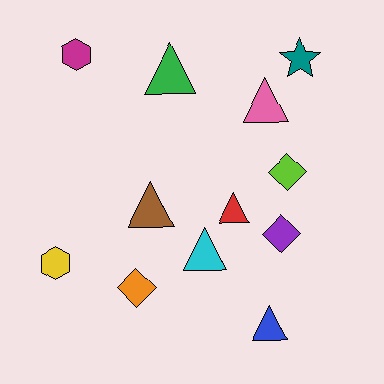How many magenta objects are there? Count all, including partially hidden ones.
There is 1 magenta object.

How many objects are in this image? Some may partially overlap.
There are 12 objects.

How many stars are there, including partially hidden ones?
There is 1 star.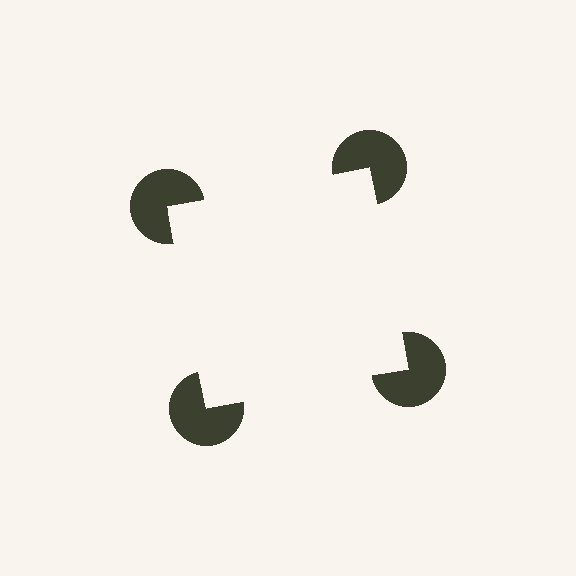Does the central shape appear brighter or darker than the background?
It typically appears slightly brighter than the background, even though no actual brightness change is drawn.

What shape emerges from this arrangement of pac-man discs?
An illusory square — its edges are inferred from the aligned wedge cuts in the pac-man discs, not physically drawn.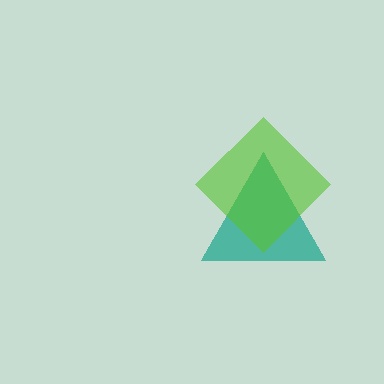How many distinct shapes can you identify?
There are 2 distinct shapes: a teal triangle, a lime diamond.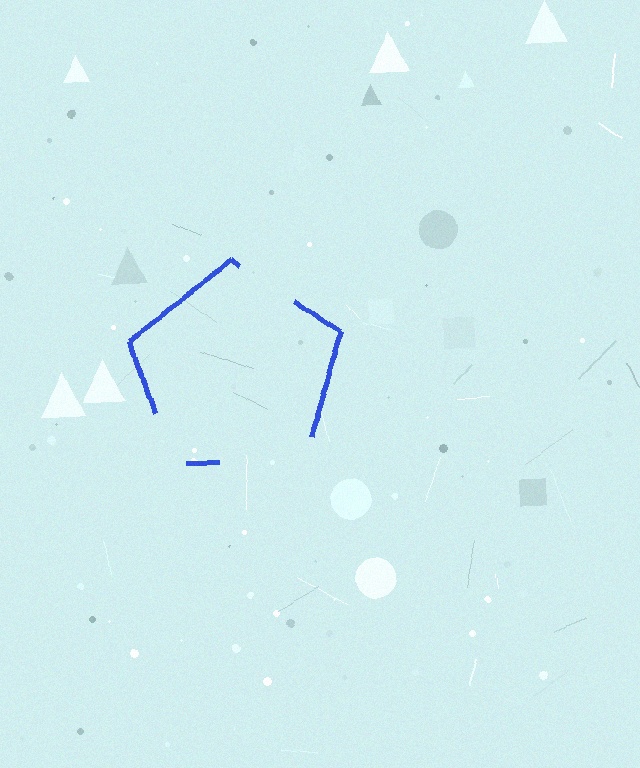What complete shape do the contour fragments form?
The contour fragments form a pentagon.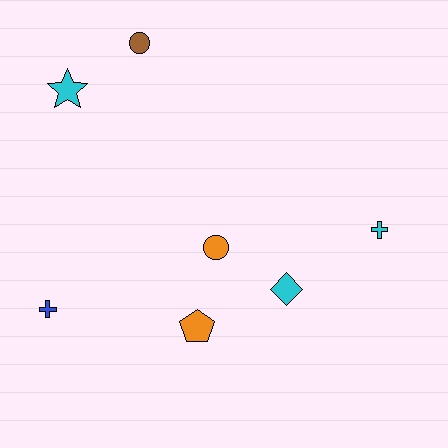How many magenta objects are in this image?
There are no magenta objects.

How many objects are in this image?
There are 7 objects.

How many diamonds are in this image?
There is 1 diamond.